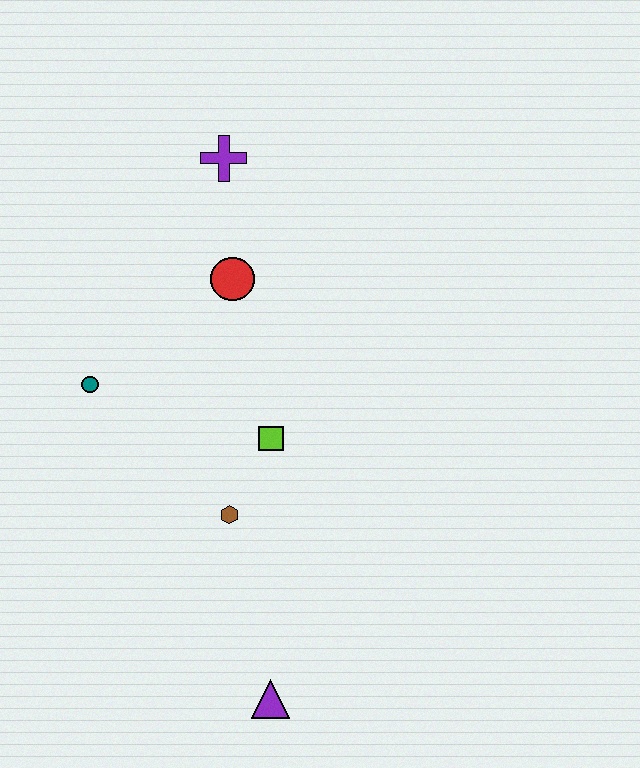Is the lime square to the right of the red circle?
Yes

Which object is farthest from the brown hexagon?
The purple cross is farthest from the brown hexagon.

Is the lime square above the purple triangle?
Yes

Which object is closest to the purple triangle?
The brown hexagon is closest to the purple triangle.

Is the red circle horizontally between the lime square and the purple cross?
Yes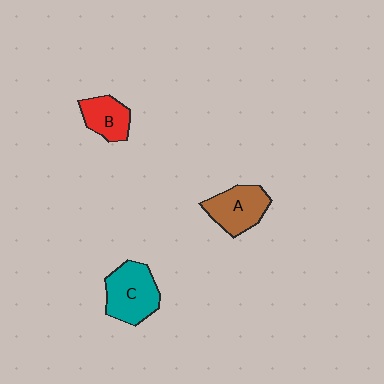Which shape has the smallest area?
Shape B (red).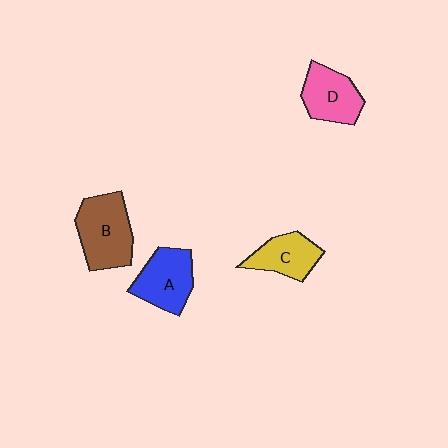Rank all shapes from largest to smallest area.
From largest to smallest: B (brown), A (blue), D (pink), C (yellow).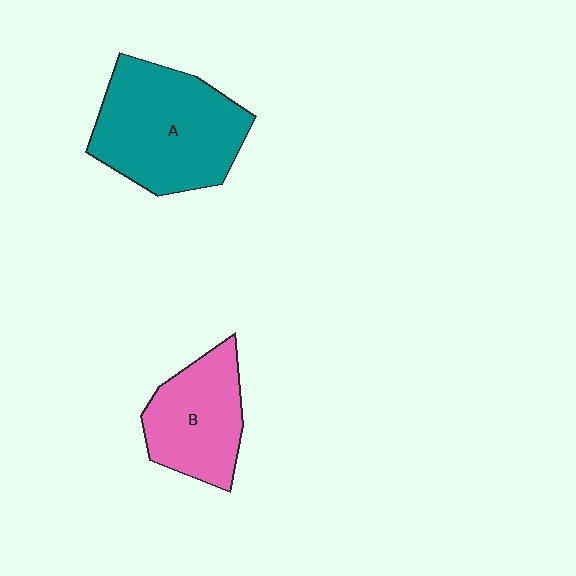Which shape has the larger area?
Shape A (teal).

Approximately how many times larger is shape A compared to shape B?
Approximately 1.5 times.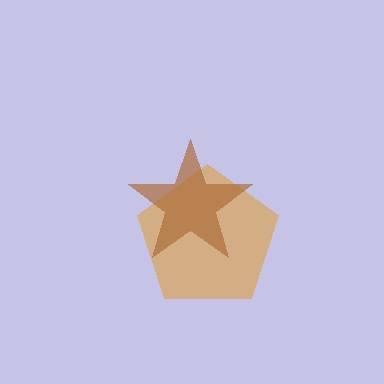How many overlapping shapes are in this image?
There are 2 overlapping shapes in the image.